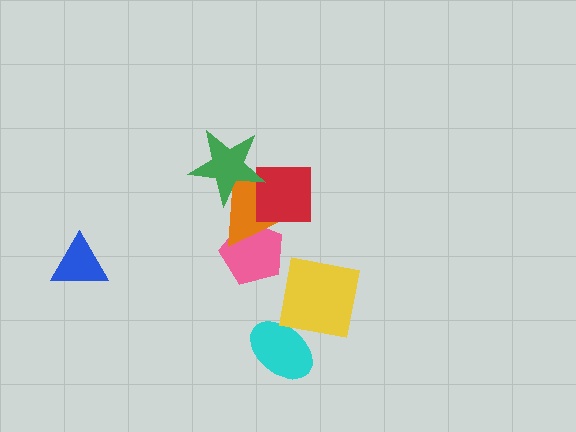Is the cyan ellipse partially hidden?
Yes, it is partially covered by another shape.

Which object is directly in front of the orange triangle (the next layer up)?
The red square is directly in front of the orange triangle.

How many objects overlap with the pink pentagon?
1 object overlaps with the pink pentagon.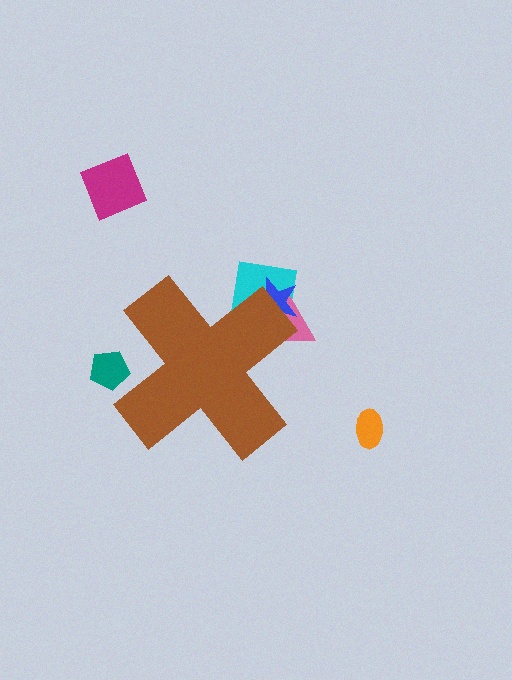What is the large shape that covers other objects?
A brown cross.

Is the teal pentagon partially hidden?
Yes, the teal pentagon is partially hidden behind the brown cross.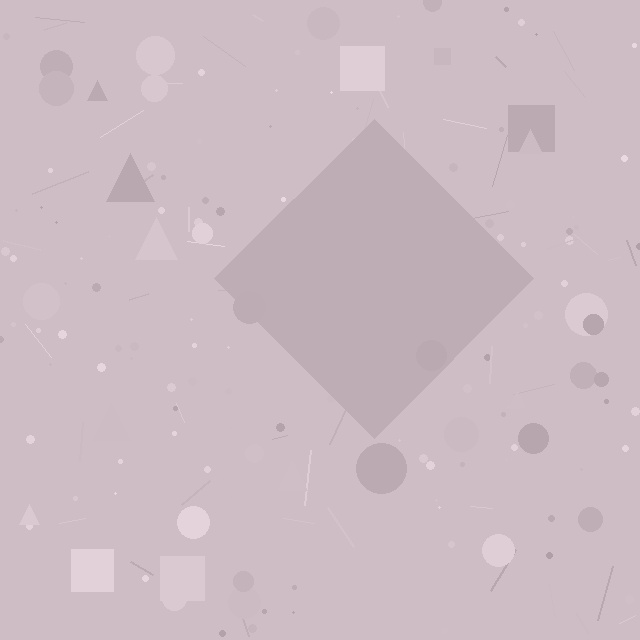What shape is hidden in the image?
A diamond is hidden in the image.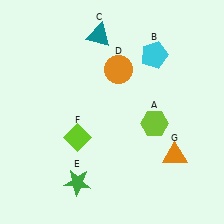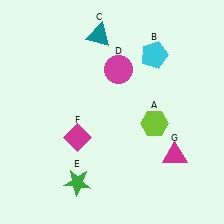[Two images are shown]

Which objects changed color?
D changed from orange to magenta. F changed from lime to magenta. G changed from orange to magenta.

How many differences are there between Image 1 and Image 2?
There are 3 differences between the two images.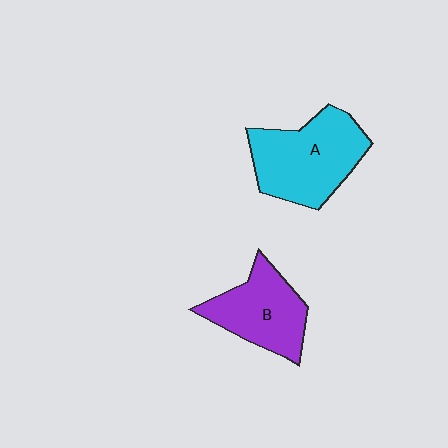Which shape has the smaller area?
Shape B (purple).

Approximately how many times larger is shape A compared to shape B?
Approximately 1.3 times.